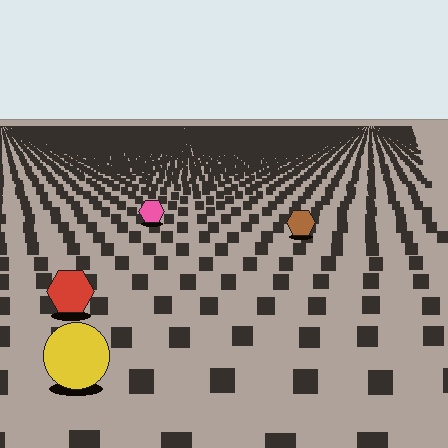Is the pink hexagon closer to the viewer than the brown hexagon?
No. The brown hexagon is closer — you can tell from the texture gradient: the ground texture is coarser near it.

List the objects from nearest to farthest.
From nearest to farthest: the yellow circle, the red hexagon, the brown hexagon, the pink hexagon.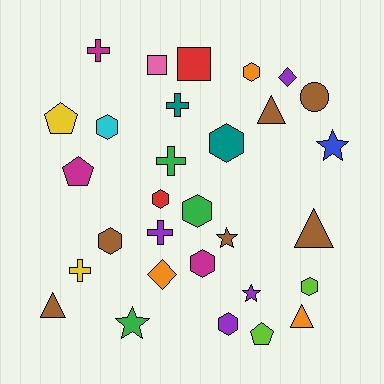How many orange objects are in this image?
There are 3 orange objects.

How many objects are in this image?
There are 30 objects.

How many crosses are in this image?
There are 5 crosses.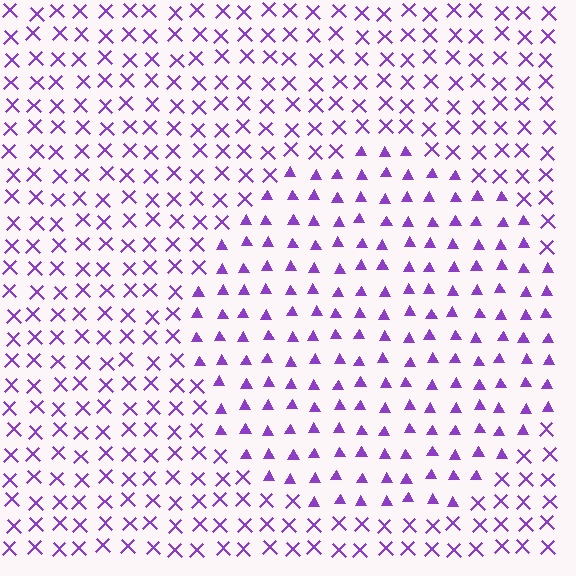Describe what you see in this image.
The image is filled with small purple elements arranged in a uniform grid. A circle-shaped region contains triangles, while the surrounding area contains X marks. The boundary is defined purely by the change in element shape.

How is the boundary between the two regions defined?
The boundary is defined by a change in element shape: triangles inside vs. X marks outside. All elements share the same color and spacing.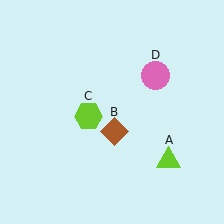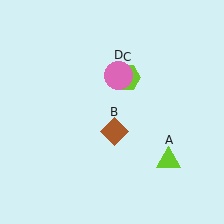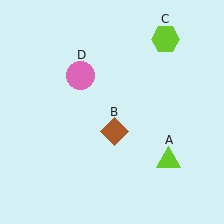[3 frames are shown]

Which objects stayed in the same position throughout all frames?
Lime triangle (object A) and brown diamond (object B) remained stationary.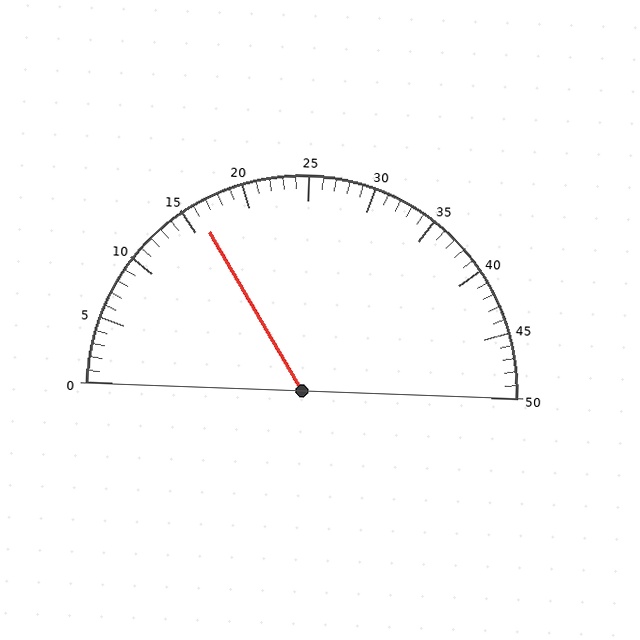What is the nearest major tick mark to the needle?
The nearest major tick mark is 15.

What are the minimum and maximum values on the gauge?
The gauge ranges from 0 to 50.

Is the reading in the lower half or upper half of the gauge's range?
The reading is in the lower half of the range (0 to 50).